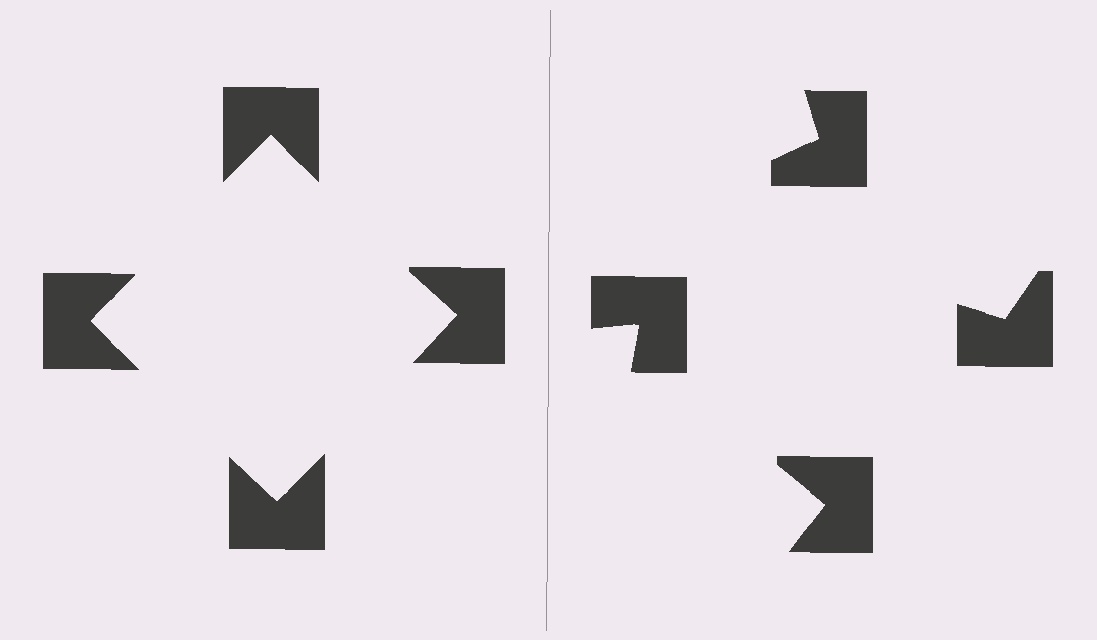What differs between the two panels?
The notched squares are positioned identically on both sides; only the wedge orientations differ. On the left they align to a square; on the right they are misaligned.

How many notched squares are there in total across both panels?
8 — 4 on each side.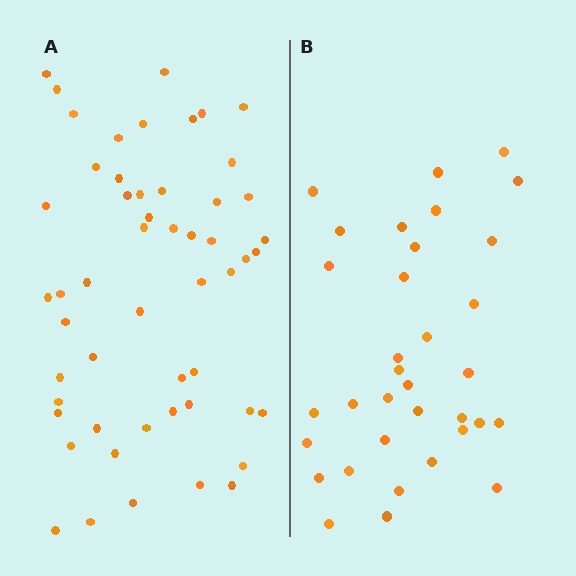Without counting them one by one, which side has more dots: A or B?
Region A (the left region) has more dots.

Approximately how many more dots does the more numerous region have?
Region A has approximately 20 more dots than region B.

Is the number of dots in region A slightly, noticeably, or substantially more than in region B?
Region A has substantially more. The ratio is roughly 1.6 to 1.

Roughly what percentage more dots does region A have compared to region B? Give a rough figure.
About 55% more.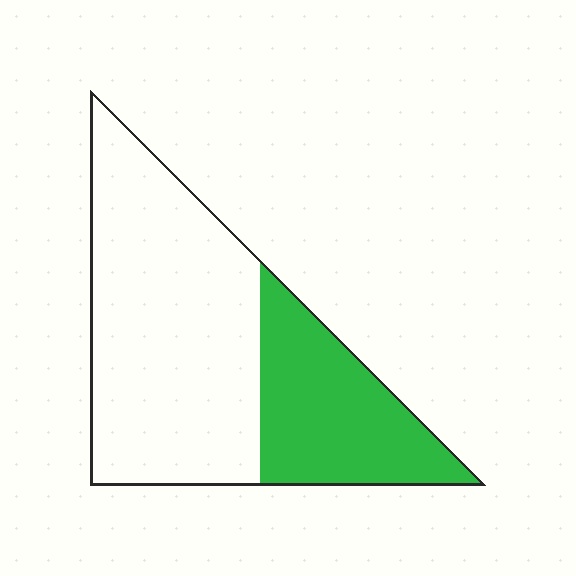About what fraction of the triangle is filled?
About one third (1/3).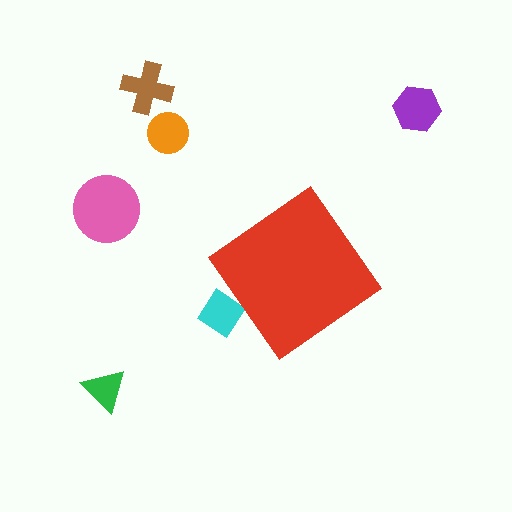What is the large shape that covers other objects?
A red diamond.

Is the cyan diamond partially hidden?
Yes, the cyan diamond is partially hidden behind the red diamond.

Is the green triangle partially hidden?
No, the green triangle is fully visible.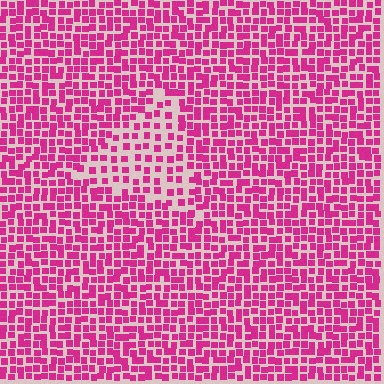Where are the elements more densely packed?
The elements are more densely packed outside the triangle boundary.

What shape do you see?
I see a triangle.